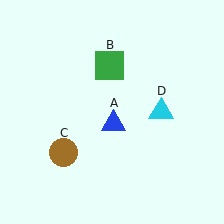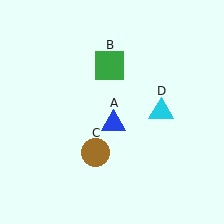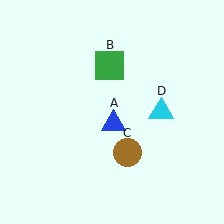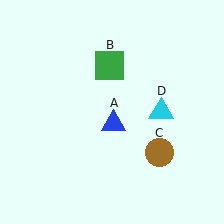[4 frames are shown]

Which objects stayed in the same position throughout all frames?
Blue triangle (object A) and green square (object B) and cyan triangle (object D) remained stationary.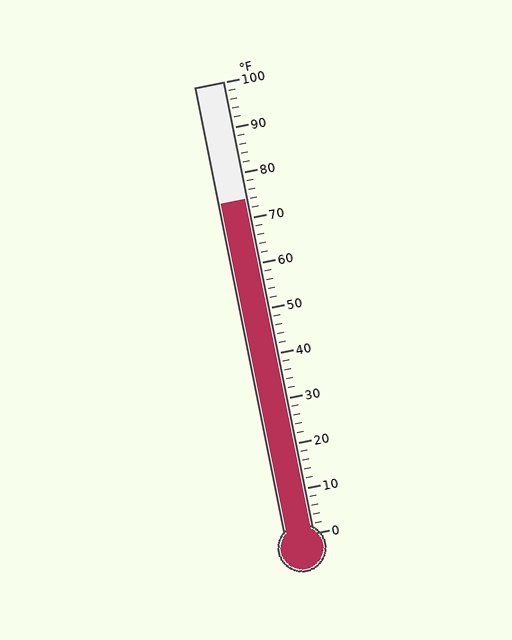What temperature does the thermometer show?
The thermometer shows approximately 74°F.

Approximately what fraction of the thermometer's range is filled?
The thermometer is filled to approximately 75% of its range.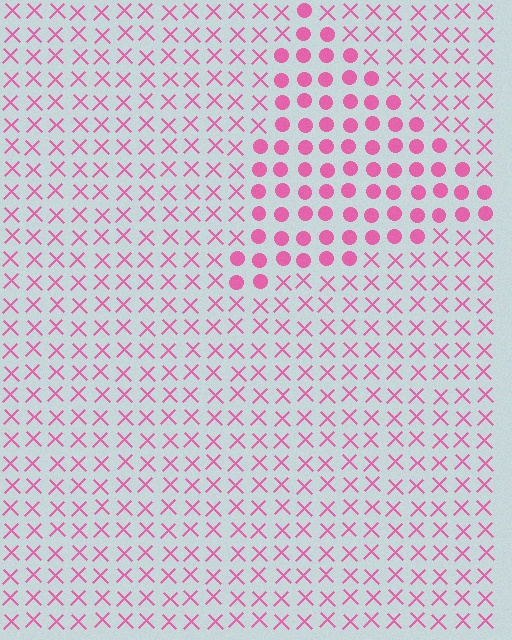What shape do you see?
I see a triangle.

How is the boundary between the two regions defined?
The boundary is defined by a change in element shape: circles inside vs. X marks outside. All elements share the same color and spacing.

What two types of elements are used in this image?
The image uses circles inside the triangle region and X marks outside it.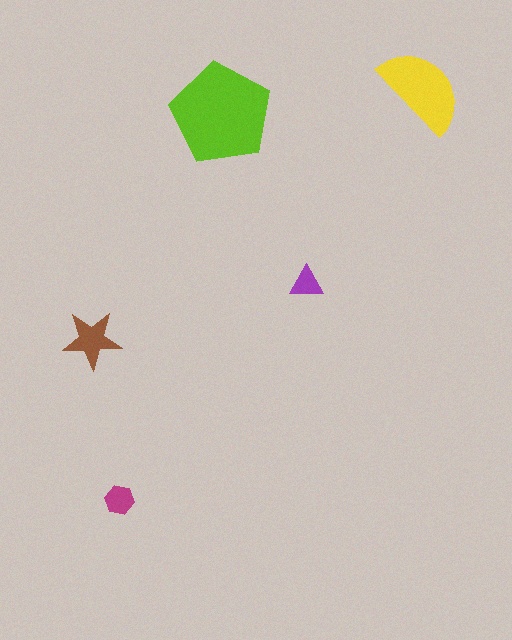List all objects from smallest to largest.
The purple triangle, the magenta hexagon, the brown star, the yellow semicircle, the lime pentagon.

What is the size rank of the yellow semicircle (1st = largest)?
2nd.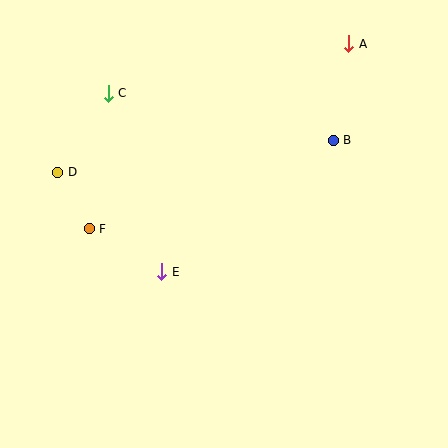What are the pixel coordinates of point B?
Point B is at (333, 140).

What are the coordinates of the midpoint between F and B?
The midpoint between F and B is at (211, 184).